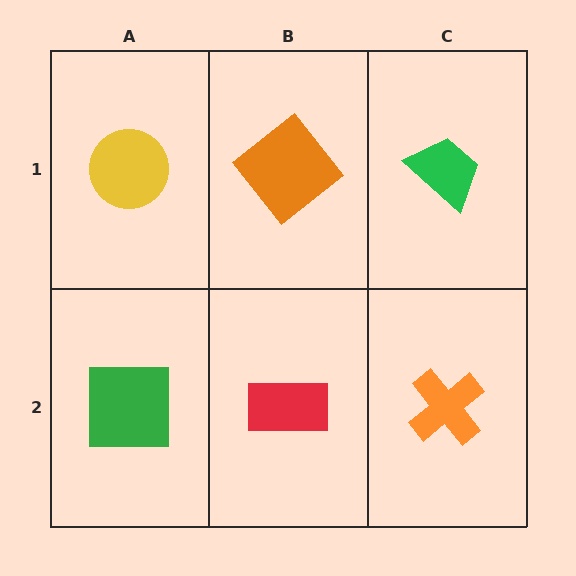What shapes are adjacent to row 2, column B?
An orange diamond (row 1, column B), a green square (row 2, column A), an orange cross (row 2, column C).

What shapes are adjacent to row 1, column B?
A red rectangle (row 2, column B), a yellow circle (row 1, column A), a green trapezoid (row 1, column C).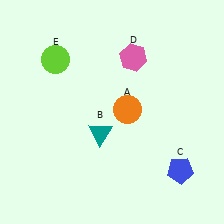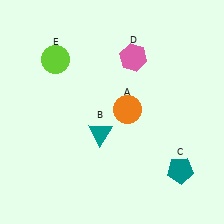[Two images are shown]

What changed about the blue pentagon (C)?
In Image 1, C is blue. In Image 2, it changed to teal.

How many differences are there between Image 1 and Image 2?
There is 1 difference between the two images.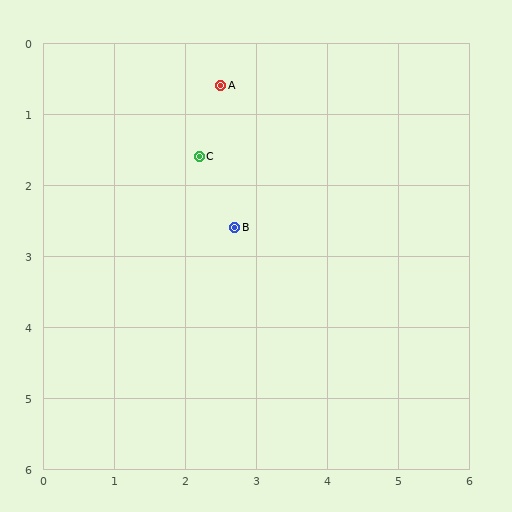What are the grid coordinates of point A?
Point A is at approximately (2.5, 0.6).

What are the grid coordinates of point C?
Point C is at approximately (2.2, 1.6).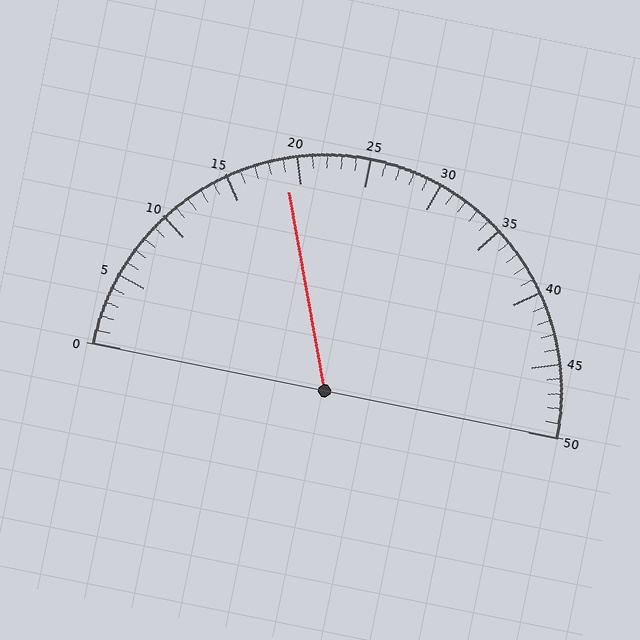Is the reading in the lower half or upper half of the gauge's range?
The reading is in the lower half of the range (0 to 50).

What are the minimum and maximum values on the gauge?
The gauge ranges from 0 to 50.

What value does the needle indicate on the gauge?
The needle indicates approximately 19.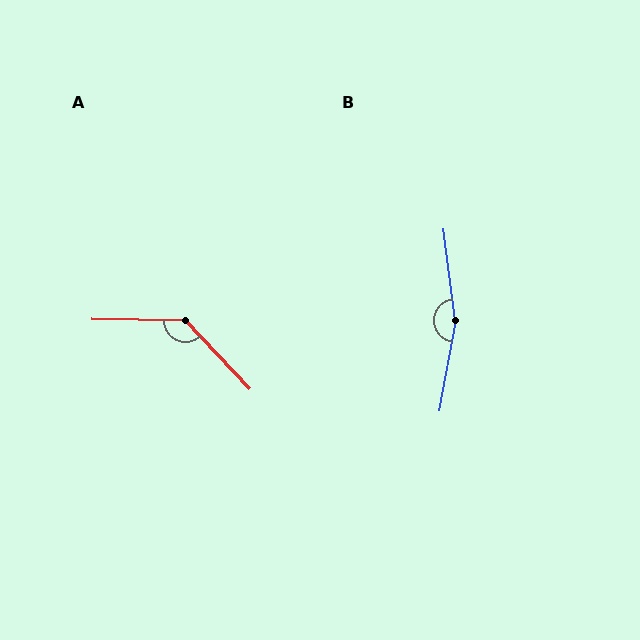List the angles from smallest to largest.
A (134°), B (162°).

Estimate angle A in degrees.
Approximately 134 degrees.